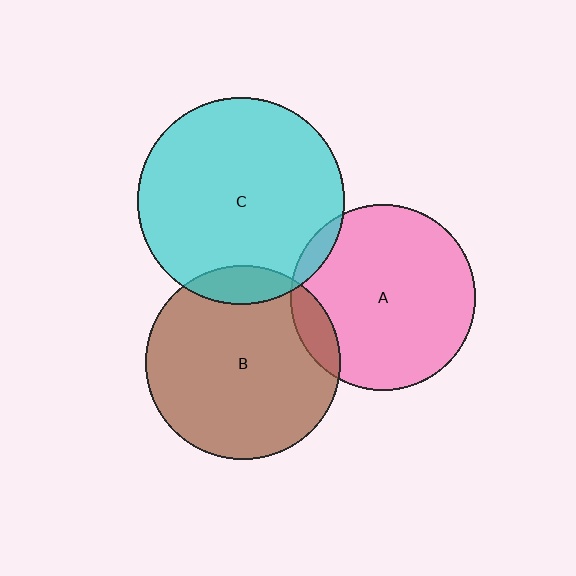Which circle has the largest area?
Circle C (cyan).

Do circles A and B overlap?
Yes.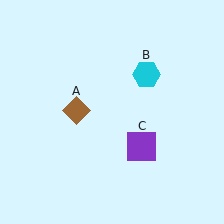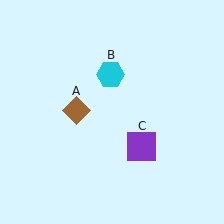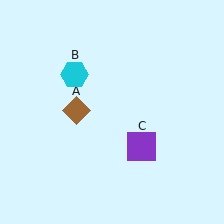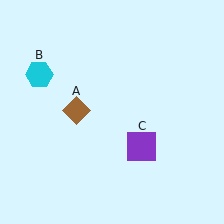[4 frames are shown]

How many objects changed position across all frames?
1 object changed position: cyan hexagon (object B).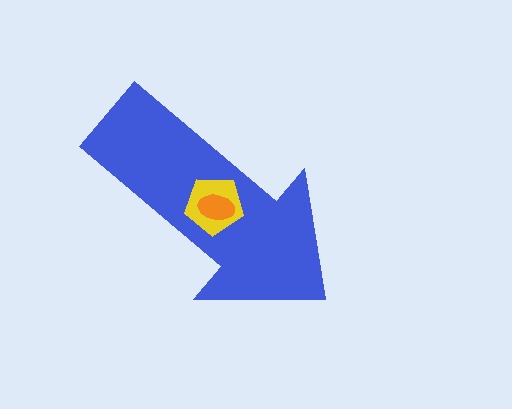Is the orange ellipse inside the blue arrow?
Yes.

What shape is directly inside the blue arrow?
The yellow pentagon.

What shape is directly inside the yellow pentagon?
The orange ellipse.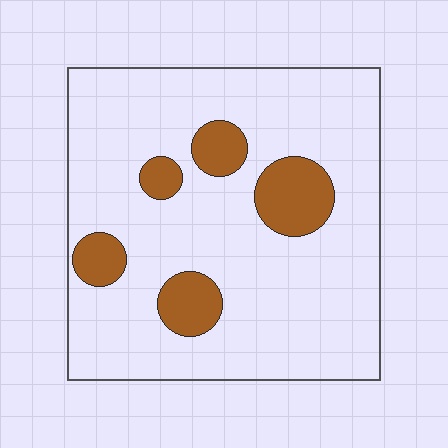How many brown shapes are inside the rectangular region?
5.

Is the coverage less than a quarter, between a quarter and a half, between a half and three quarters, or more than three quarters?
Less than a quarter.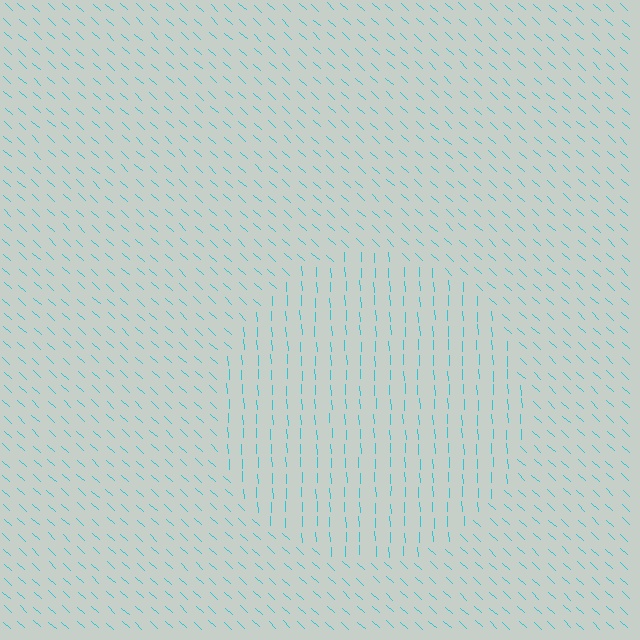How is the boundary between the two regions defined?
The boundary is defined purely by a change in line orientation (approximately 45 degrees difference). All lines are the same color and thickness.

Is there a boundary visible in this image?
Yes, there is a texture boundary formed by a change in line orientation.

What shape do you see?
I see a circle.